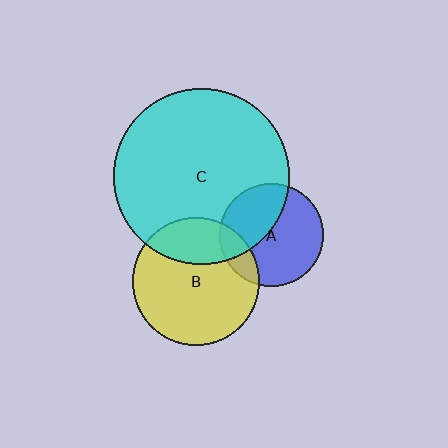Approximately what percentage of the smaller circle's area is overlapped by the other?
Approximately 40%.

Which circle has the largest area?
Circle C (cyan).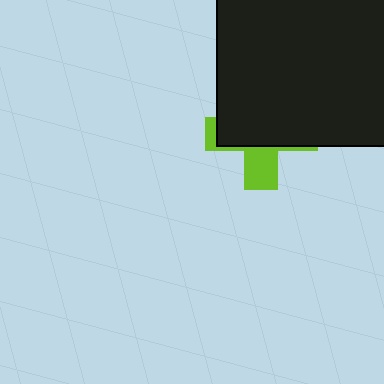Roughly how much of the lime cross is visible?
A small part of it is visible (roughly 32%).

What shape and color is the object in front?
The object in front is a black rectangle.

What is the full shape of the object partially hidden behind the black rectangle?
The partially hidden object is a lime cross.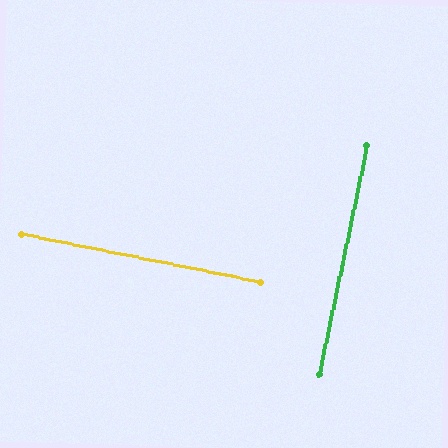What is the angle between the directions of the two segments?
Approximately 90 degrees.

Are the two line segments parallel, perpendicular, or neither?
Perpendicular — they meet at approximately 90°.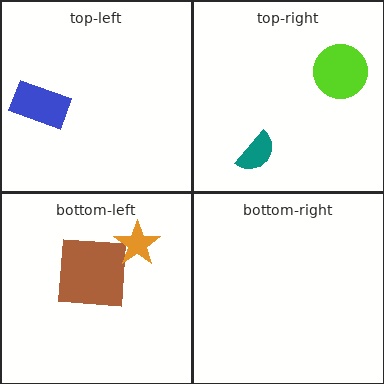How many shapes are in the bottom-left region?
2.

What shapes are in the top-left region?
The blue rectangle.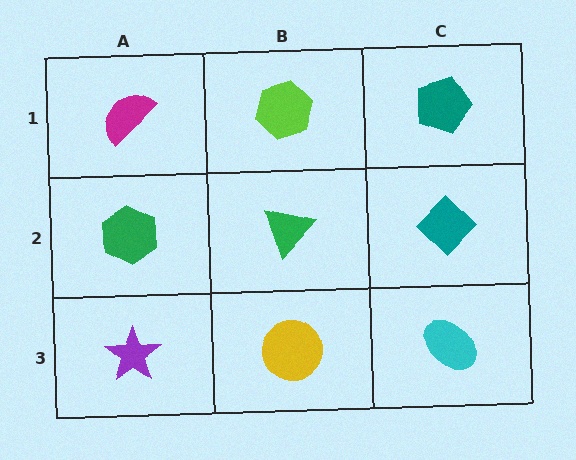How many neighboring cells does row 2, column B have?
4.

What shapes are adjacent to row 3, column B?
A green triangle (row 2, column B), a purple star (row 3, column A), a cyan ellipse (row 3, column C).